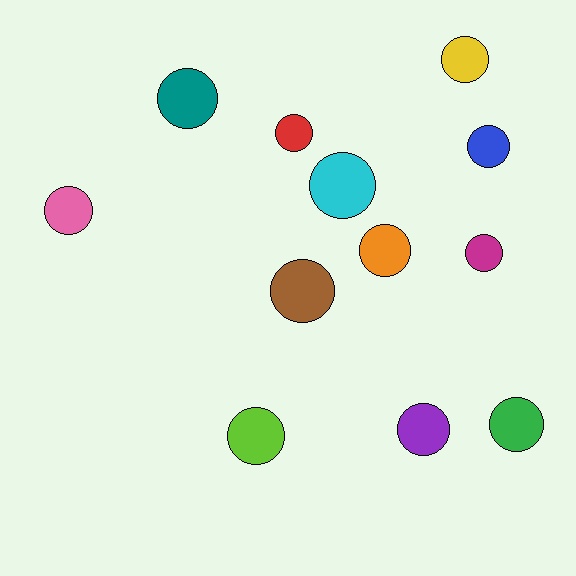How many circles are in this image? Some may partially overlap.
There are 12 circles.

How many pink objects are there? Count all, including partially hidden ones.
There is 1 pink object.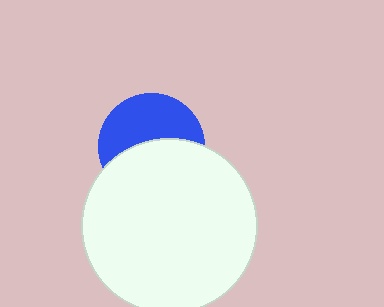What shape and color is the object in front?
The object in front is a white circle.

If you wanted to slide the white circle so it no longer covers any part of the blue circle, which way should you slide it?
Slide it down — that is the most direct way to separate the two shapes.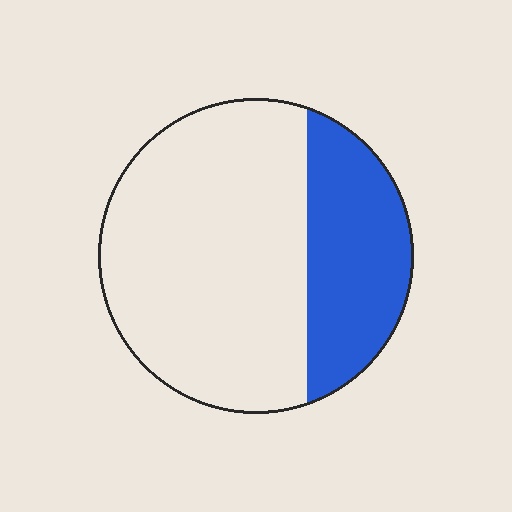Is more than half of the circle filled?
No.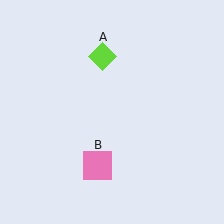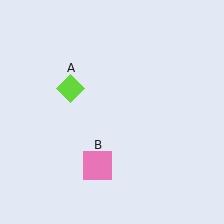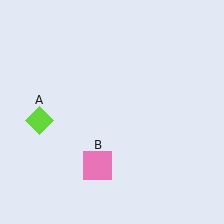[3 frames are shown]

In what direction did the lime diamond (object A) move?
The lime diamond (object A) moved down and to the left.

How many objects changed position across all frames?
1 object changed position: lime diamond (object A).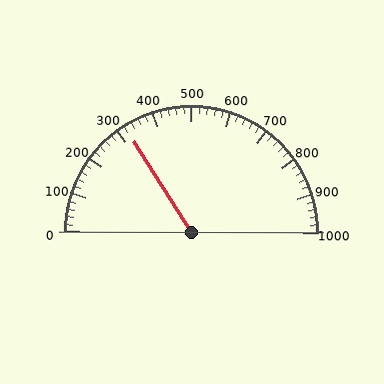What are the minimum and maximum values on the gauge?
The gauge ranges from 0 to 1000.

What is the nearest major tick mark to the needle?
The nearest major tick mark is 300.